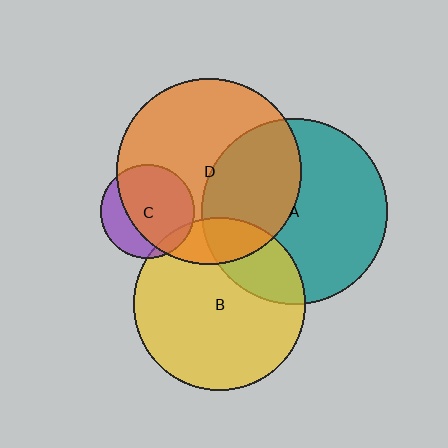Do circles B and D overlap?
Yes.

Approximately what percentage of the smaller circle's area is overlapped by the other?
Approximately 15%.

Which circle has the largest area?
Circle A (teal).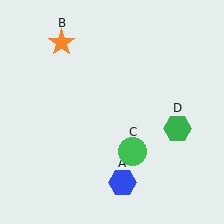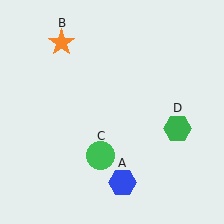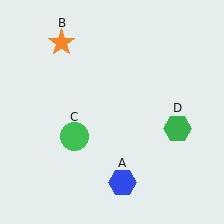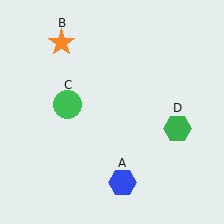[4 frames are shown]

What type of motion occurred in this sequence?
The green circle (object C) rotated clockwise around the center of the scene.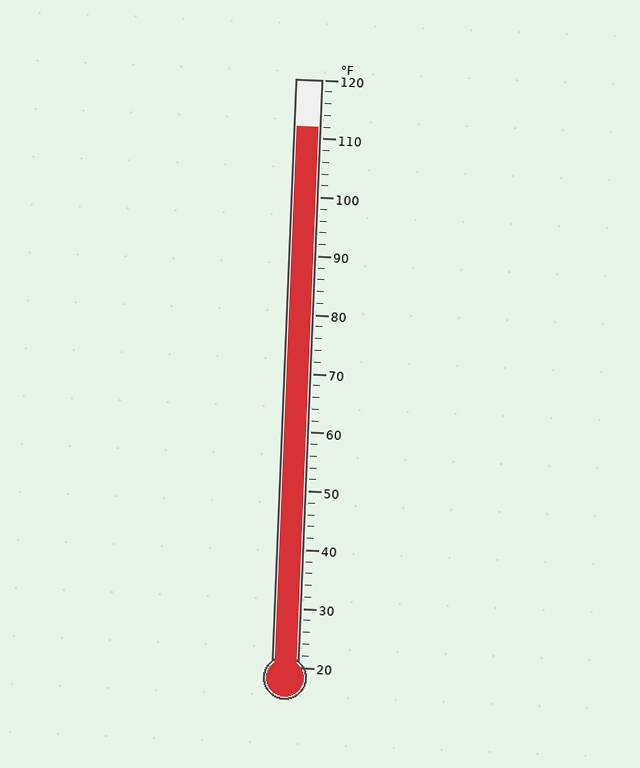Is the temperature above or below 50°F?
The temperature is above 50°F.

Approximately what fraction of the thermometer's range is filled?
The thermometer is filled to approximately 90% of its range.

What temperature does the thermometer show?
The thermometer shows approximately 112°F.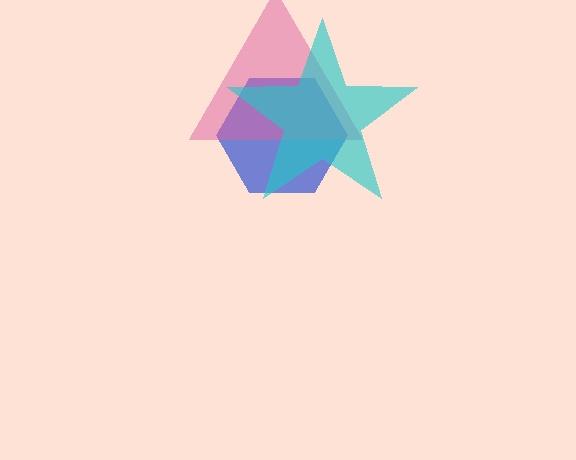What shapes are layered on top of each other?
The layered shapes are: a blue hexagon, a pink triangle, a cyan star.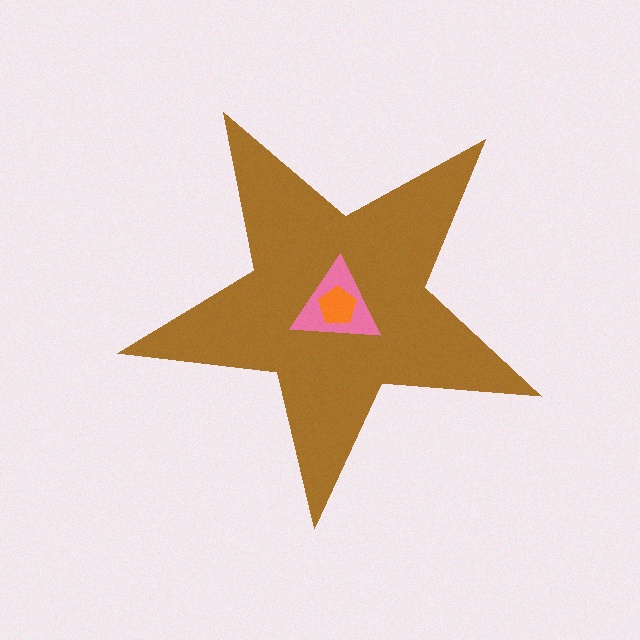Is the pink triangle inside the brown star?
Yes.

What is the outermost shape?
The brown star.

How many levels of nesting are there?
3.